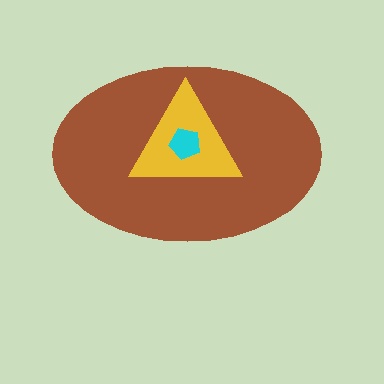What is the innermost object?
The cyan pentagon.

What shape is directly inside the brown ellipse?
The yellow triangle.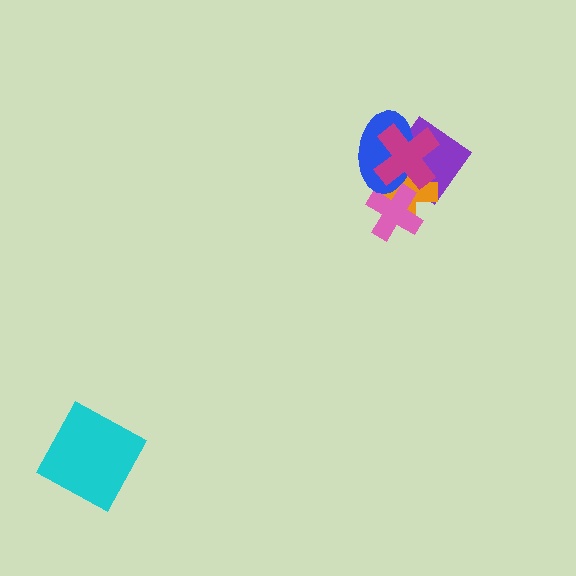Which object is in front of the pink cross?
The blue ellipse is in front of the pink cross.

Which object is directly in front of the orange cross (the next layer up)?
The pink cross is directly in front of the orange cross.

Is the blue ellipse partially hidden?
Yes, it is partially covered by another shape.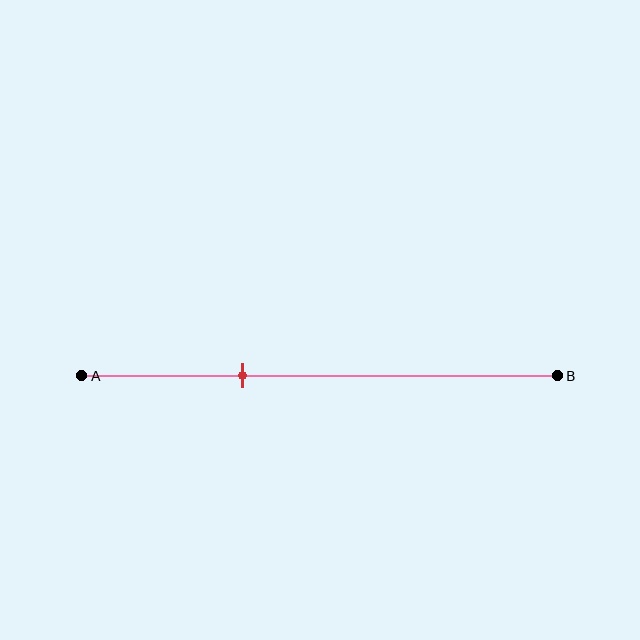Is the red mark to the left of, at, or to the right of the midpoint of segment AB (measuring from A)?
The red mark is to the left of the midpoint of segment AB.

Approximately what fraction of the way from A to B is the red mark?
The red mark is approximately 35% of the way from A to B.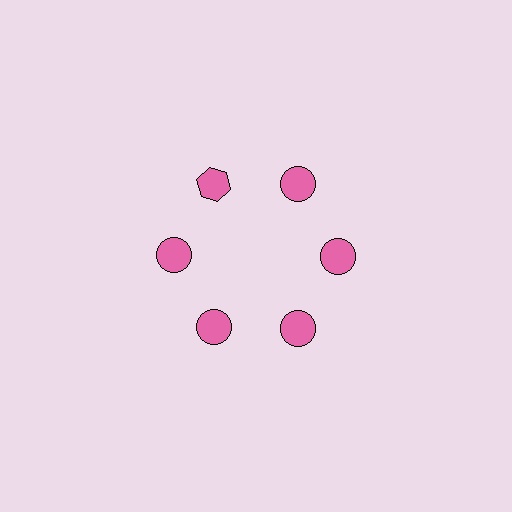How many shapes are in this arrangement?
There are 6 shapes arranged in a ring pattern.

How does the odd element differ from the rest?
It has a different shape: hexagon instead of circle.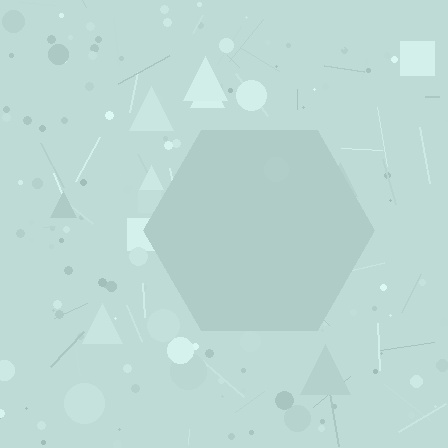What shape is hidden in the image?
A hexagon is hidden in the image.